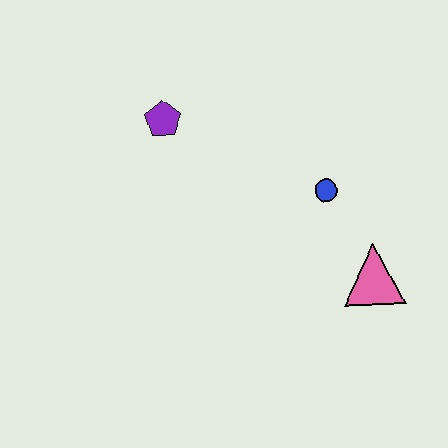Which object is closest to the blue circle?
The pink triangle is closest to the blue circle.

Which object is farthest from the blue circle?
The purple pentagon is farthest from the blue circle.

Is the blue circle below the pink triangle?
No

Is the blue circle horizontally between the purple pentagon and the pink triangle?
Yes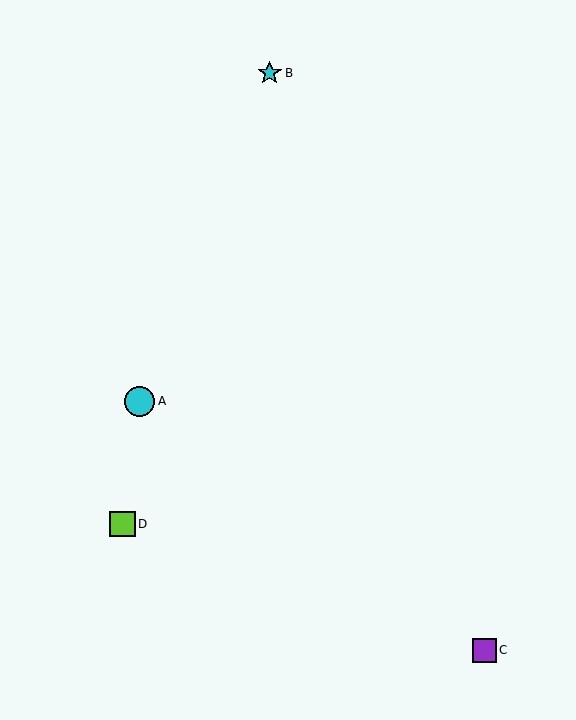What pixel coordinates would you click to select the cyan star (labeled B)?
Click at (270, 73) to select the cyan star B.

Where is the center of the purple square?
The center of the purple square is at (484, 650).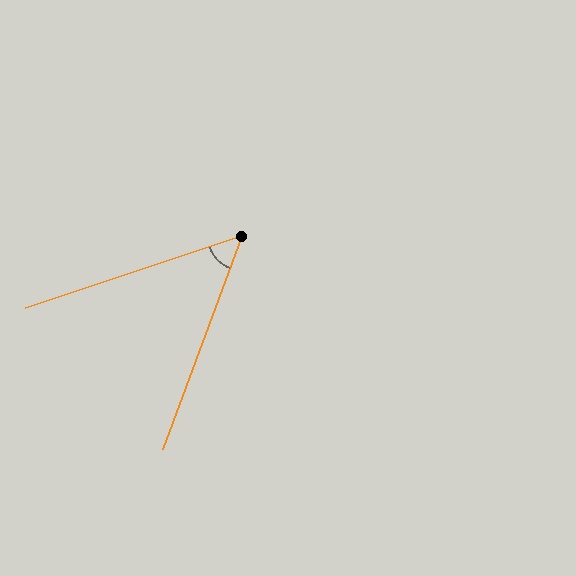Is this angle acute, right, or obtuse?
It is acute.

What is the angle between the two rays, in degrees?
Approximately 51 degrees.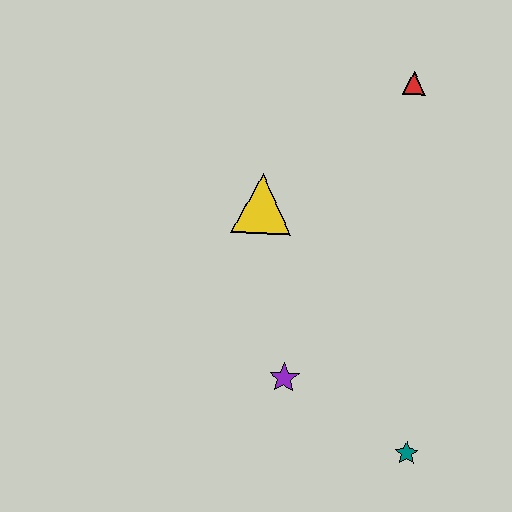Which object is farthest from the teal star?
The red triangle is farthest from the teal star.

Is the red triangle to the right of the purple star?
Yes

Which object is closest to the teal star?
The purple star is closest to the teal star.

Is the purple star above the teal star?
Yes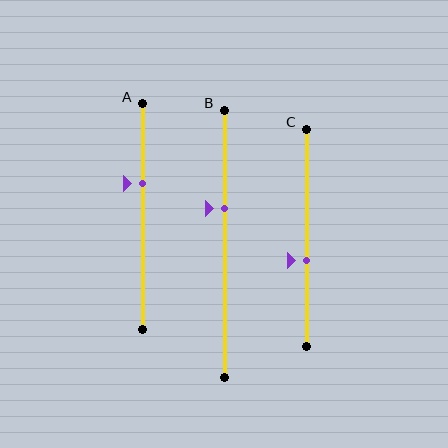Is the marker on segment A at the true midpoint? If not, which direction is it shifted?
No, the marker on segment A is shifted upward by about 15% of the segment length.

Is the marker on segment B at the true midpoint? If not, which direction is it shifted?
No, the marker on segment B is shifted upward by about 13% of the segment length.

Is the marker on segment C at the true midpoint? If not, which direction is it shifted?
No, the marker on segment C is shifted downward by about 10% of the segment length.